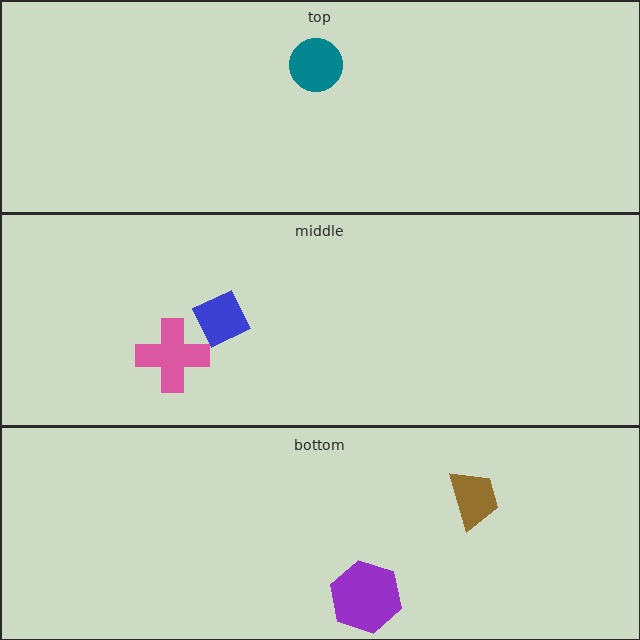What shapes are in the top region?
The teal circle.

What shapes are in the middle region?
The blue diamond, the pink cross.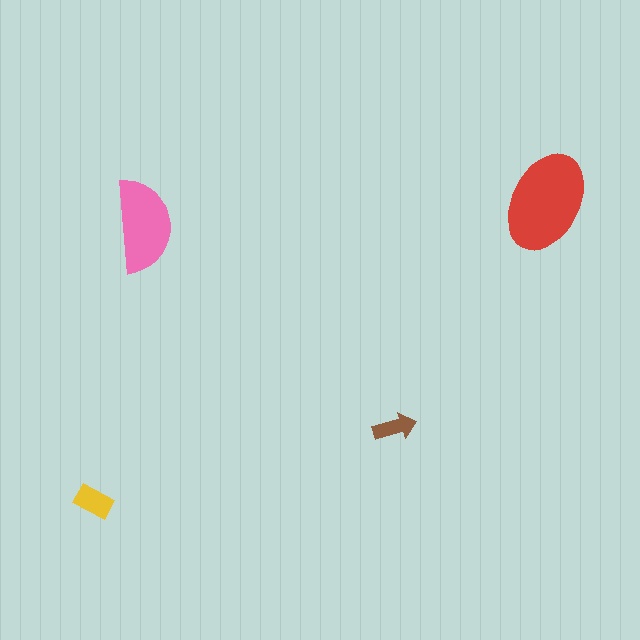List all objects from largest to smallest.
The red ellipse, the pink semicircle, the yellow rectangle, the brown arrow.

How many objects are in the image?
There are 4 objects in the image.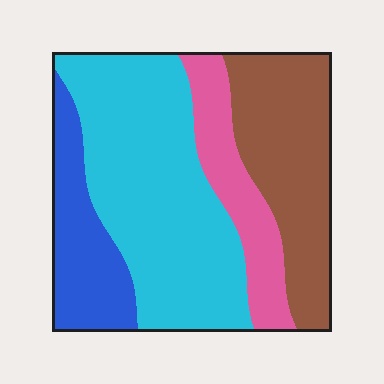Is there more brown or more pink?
Brown.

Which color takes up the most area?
Cyan, at roughly 45%.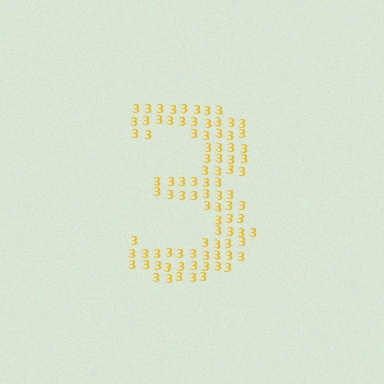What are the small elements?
The small elements are digit 3's.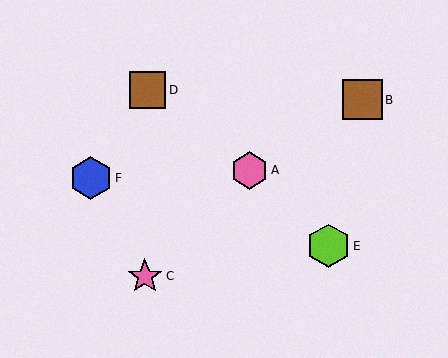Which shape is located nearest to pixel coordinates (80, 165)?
The blue hexagon (labeled F) at (91, 178) is nearest to that location.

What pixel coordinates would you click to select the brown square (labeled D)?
Click at (148, 90) to select the brown square D.